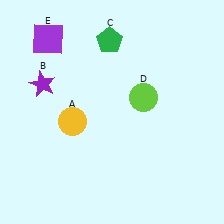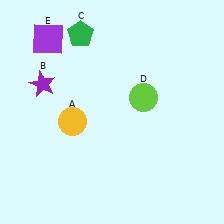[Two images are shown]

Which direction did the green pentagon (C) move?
The green pentagon (C) moved left.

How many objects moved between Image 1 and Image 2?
1 object moved between the two images.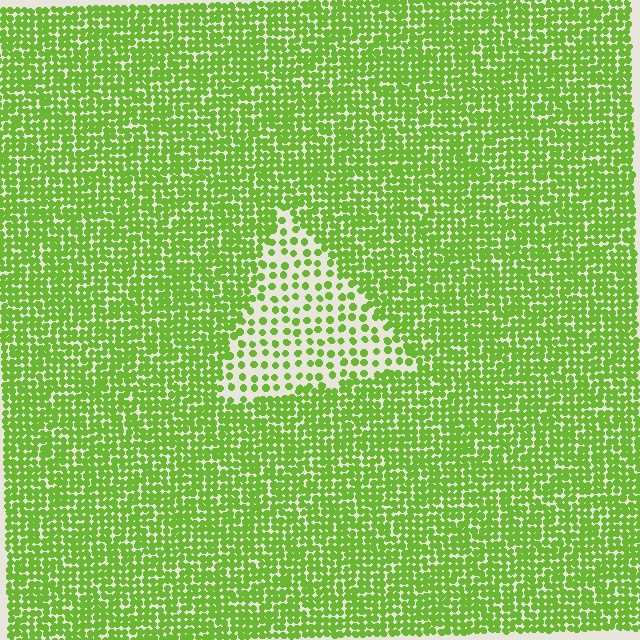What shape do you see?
I see a triangle.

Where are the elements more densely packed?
The elements are more densely packed outside the triangle boundary.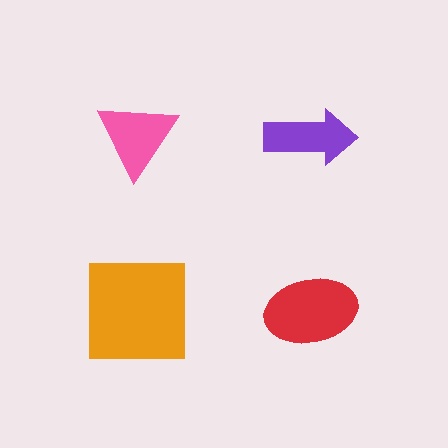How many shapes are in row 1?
2 shapes.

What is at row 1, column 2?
A purple arrow.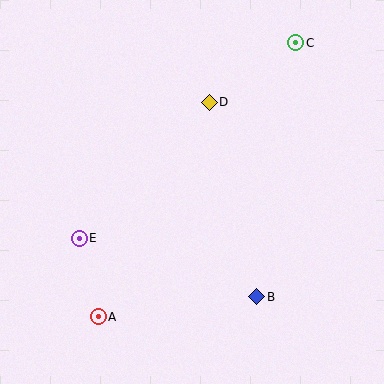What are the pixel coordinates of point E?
Point E is at (79, 238).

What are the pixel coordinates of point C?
Point C is at (296, 43).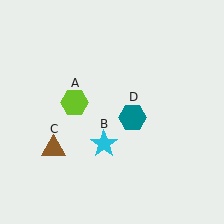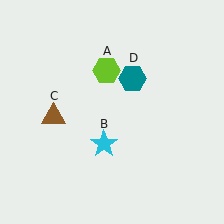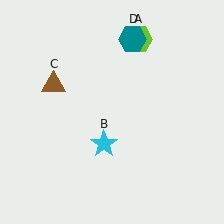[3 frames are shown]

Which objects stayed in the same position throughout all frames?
Cyan star (object B) remained stationary.